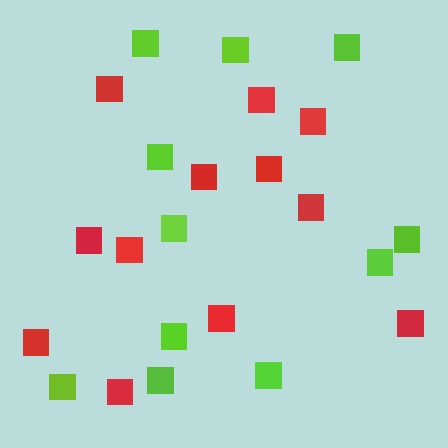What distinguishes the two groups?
There are 2 groups: one group of red squares (12) and one group of lime squares (11).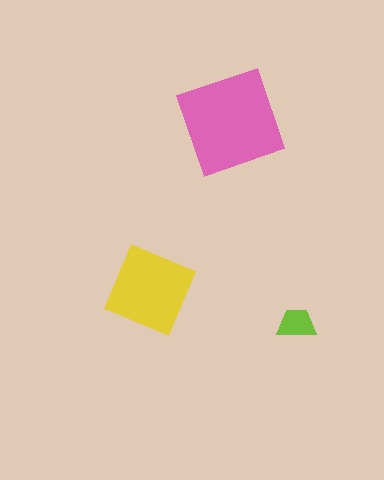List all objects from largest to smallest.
The pink square, the yellow diamond, the lime trapezoid.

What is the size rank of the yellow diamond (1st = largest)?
2nd.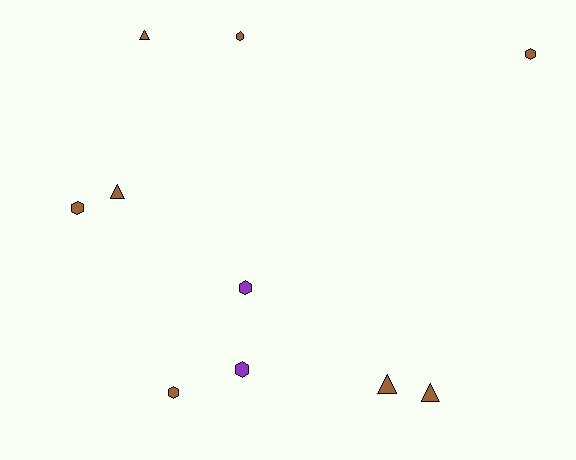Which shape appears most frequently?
Hexagon, with 6 objects.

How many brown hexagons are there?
There are 4 brown hexagons.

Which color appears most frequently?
Brown, with 8 objects.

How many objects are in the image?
There are 10 objects.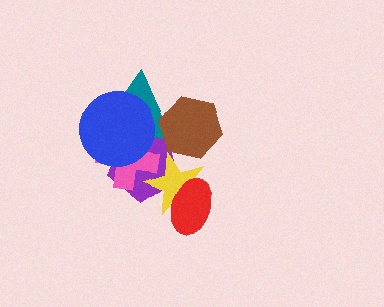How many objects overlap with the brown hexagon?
3 objects overlap with the brown hexagon.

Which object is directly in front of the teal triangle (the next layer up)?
The brown hexagon is directly in front of the teal triangle.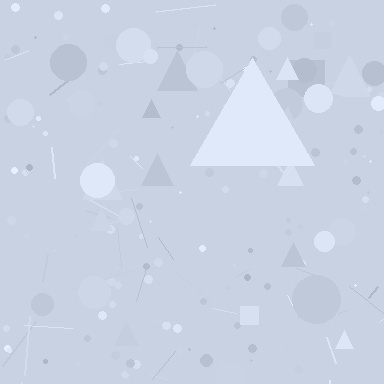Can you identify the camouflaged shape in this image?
The camouflaged shape is a triangle.